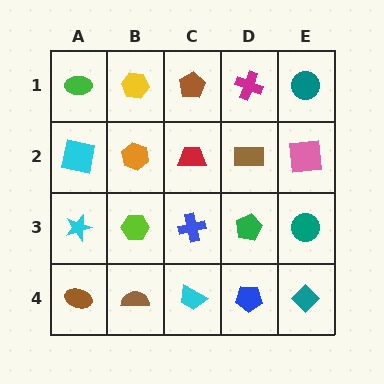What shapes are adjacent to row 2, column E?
A teal circle (row 1, column E), a teal circle (row 3, column E), a brown rectangle (row 2, column D).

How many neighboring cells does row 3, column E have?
3.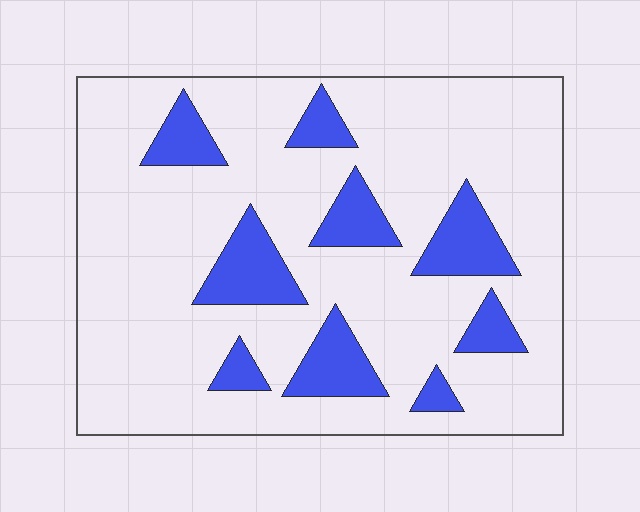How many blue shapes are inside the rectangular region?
9.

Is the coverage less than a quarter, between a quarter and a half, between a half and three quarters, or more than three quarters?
Less than a quarter.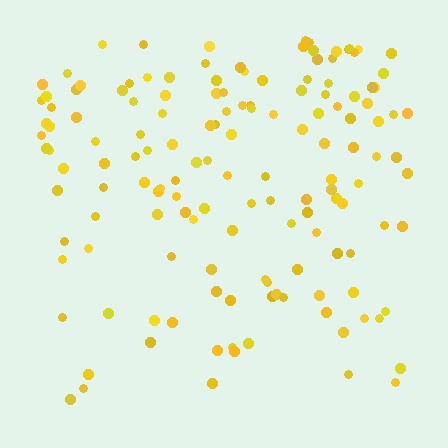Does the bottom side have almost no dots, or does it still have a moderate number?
Still a moderate number, just noticeably fewer than the top.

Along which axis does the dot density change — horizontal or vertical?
Vertical.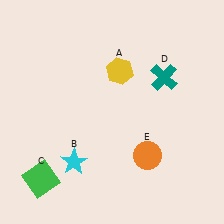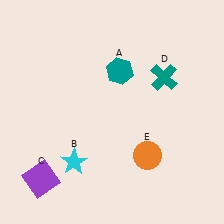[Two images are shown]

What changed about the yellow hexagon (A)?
In Image 1, A is yellow. In Image 2, it changed to teal.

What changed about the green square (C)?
In Image 1, C is green. In Image 2, it changed to purple.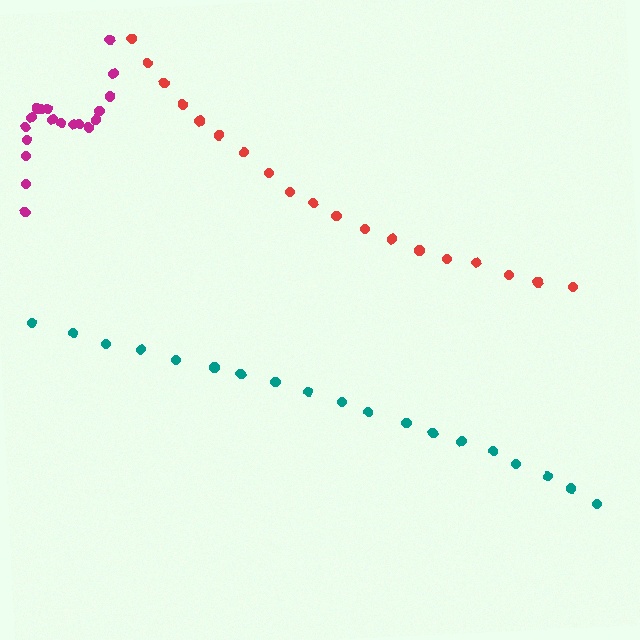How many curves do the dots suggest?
There are 3 distinct paths.